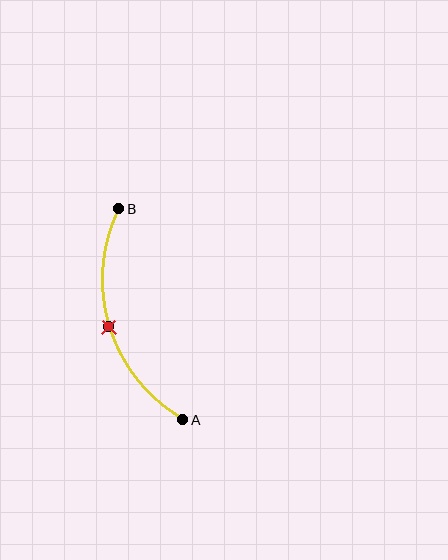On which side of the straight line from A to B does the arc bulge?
The arc bulges to the left of the straight line connecting A and B.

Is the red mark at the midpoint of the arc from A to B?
Yes. The red mark lies on the arc at equal arc-length from both A and B — it is the arc midpoint.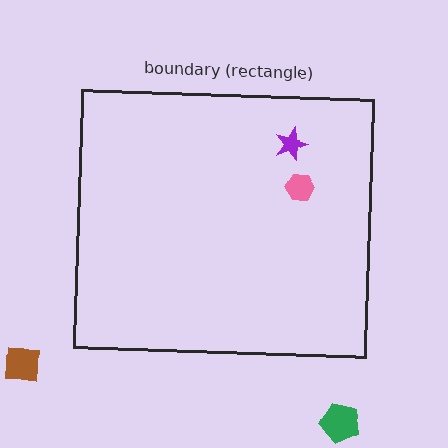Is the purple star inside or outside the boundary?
Inside.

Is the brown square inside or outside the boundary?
Outside.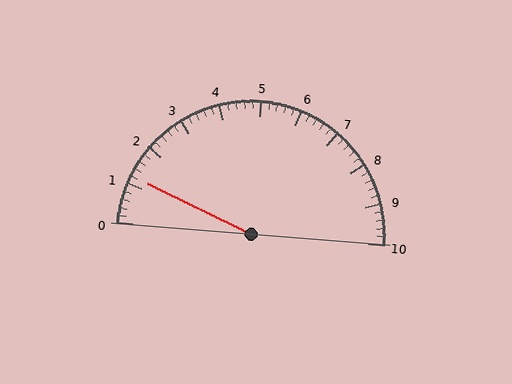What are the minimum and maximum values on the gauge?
The gauge ranges from 0 to 10.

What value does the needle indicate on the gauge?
The needle indicates approximately 1.2.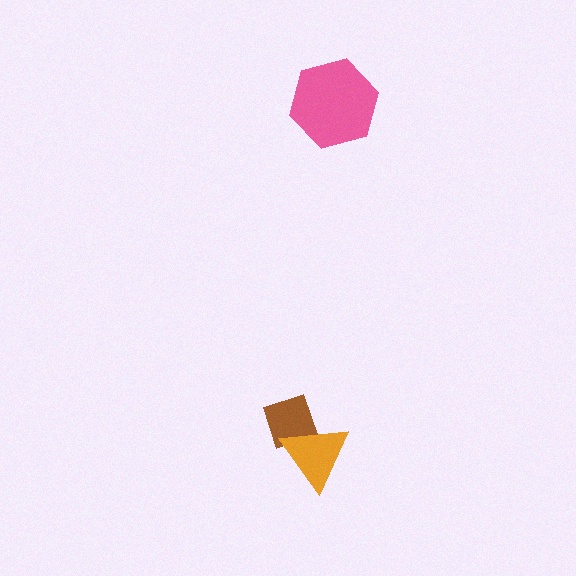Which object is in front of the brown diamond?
The orange triangle is in front of the brown diamond.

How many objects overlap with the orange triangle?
1 object overlaps with the orange triangle.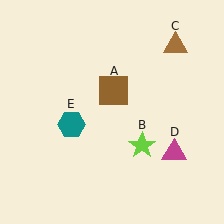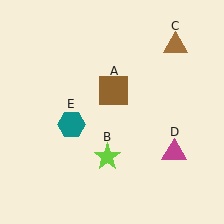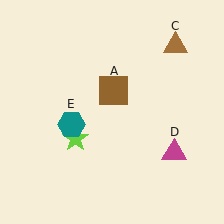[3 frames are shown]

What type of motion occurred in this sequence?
The lime star (object B) rotated clockwise around the center of the scene.